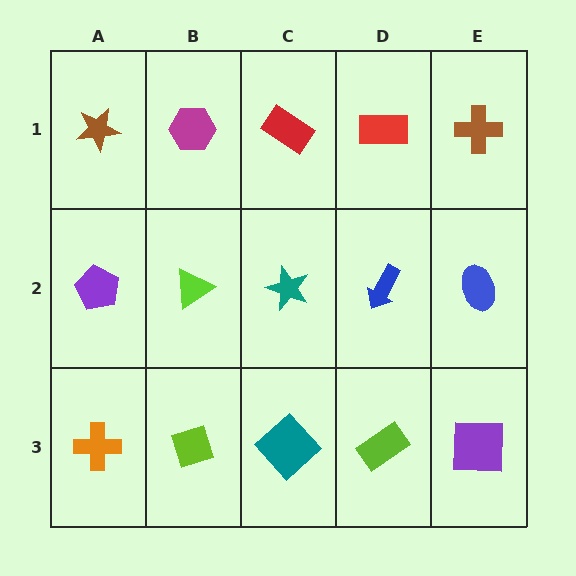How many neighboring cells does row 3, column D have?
3.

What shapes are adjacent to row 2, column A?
A brown star (row 1, column A), an orange cross (row 3, column A), a lime triangle (row 2, column B).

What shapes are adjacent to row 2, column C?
A red rectangle (row 1, column C), a teal diamond (row 3, column C), a lime triangle (row 2, column B), a blue arrow (row 2, column D).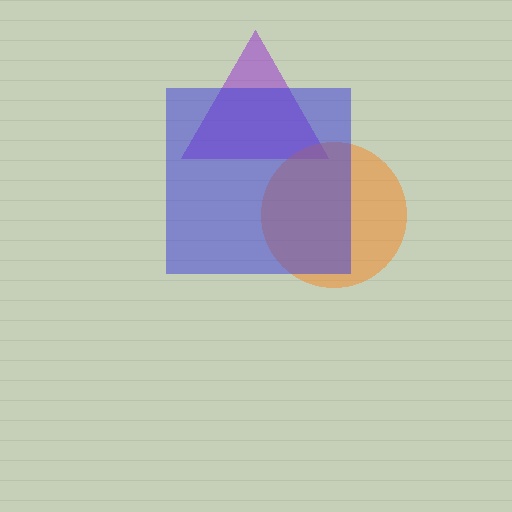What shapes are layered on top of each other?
The layered shapes are: a purple triangle, an orange circle, a blue square.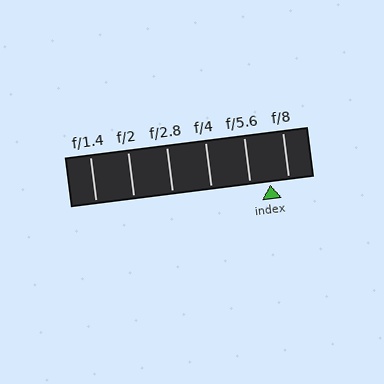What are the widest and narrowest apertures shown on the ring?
The widest aperture shown is f/1.4 and the narrowest is f/8.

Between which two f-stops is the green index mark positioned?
The index mark is between f/5.6 and f/8.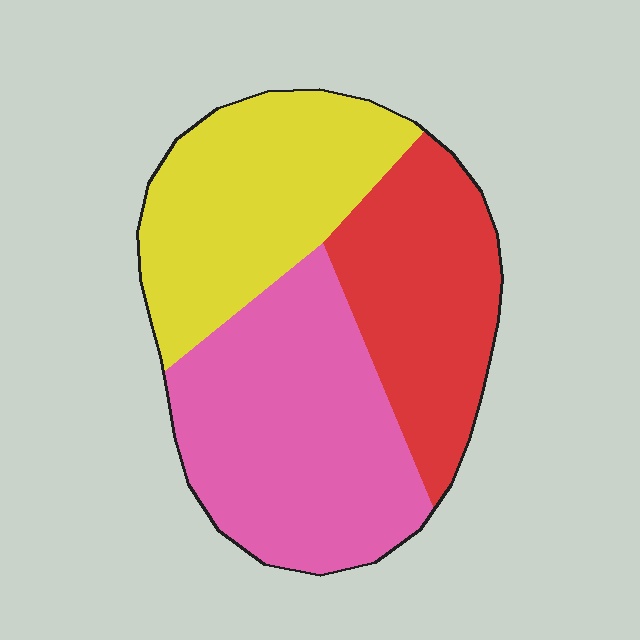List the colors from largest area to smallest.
From largest to smallest: pink, yellow, red.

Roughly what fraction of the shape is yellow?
Yellow covers roughly 30% of the shape.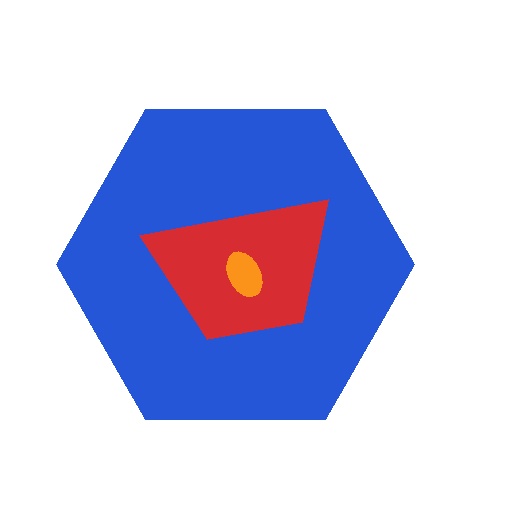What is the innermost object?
The orange ellipse.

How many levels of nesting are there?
3.